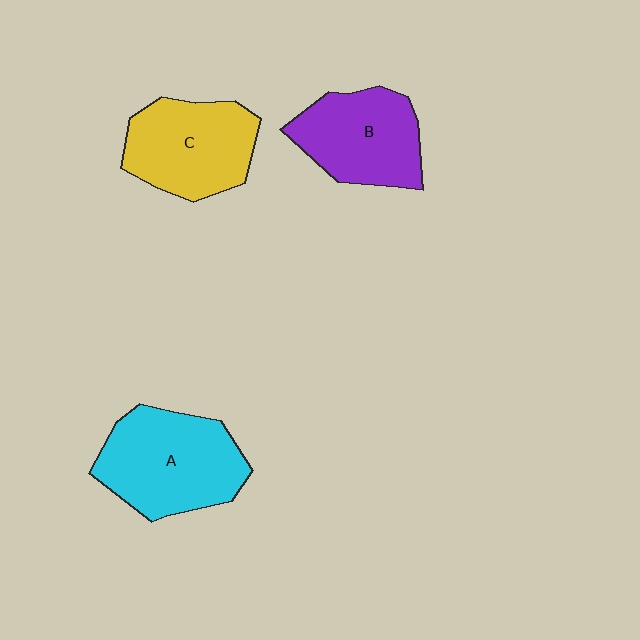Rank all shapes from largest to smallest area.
From largest to smallest: A (cyan), C (yellow), B (purple).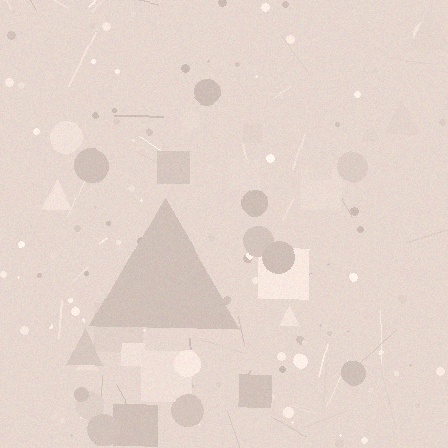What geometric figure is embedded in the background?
A triangle is embedded in the background.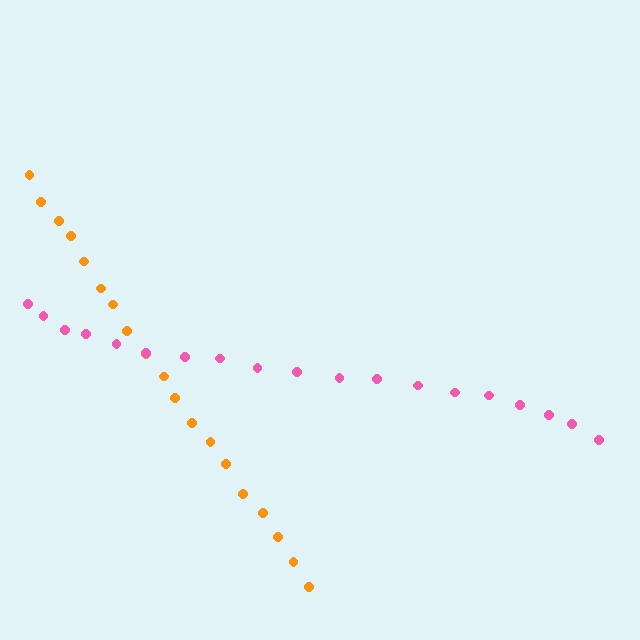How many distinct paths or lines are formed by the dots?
There are 2 distinct paths.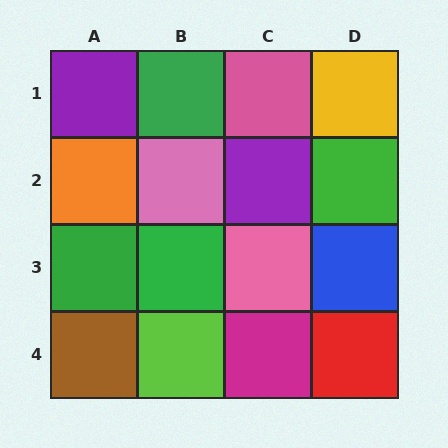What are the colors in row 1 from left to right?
Purple, green, pink, yellow.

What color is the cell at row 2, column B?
Pink.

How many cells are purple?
2 cells are purple.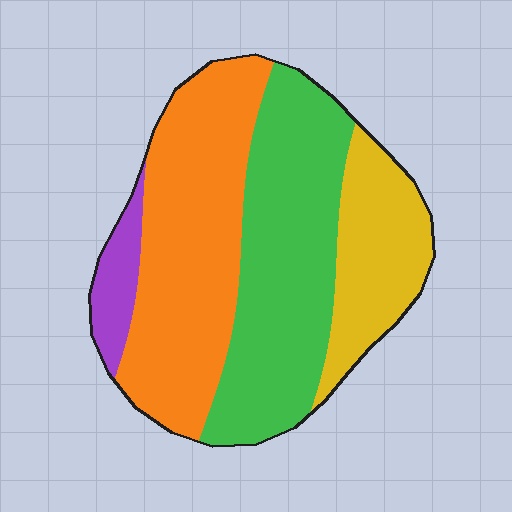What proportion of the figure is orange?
Orange covers 38% of the figure.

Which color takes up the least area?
Purple, at roughly 5%.